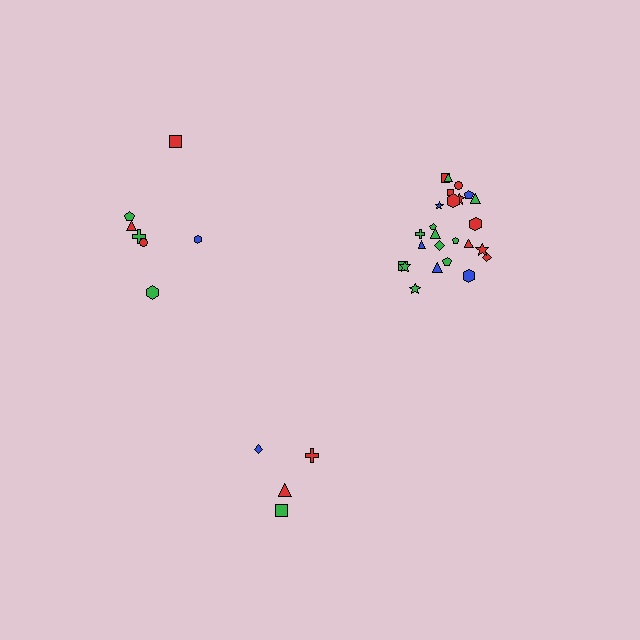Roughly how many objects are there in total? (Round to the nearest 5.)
Roughly 35 objects in total.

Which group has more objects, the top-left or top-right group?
The top-right group.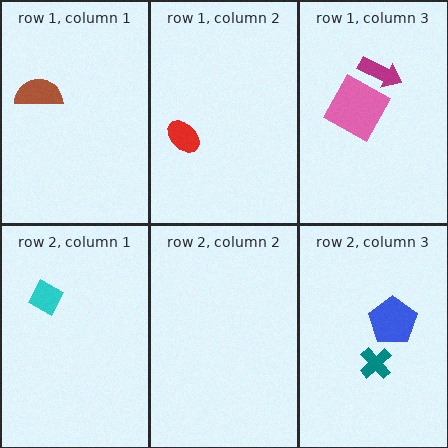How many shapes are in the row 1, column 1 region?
1.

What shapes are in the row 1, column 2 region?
The red ellipse.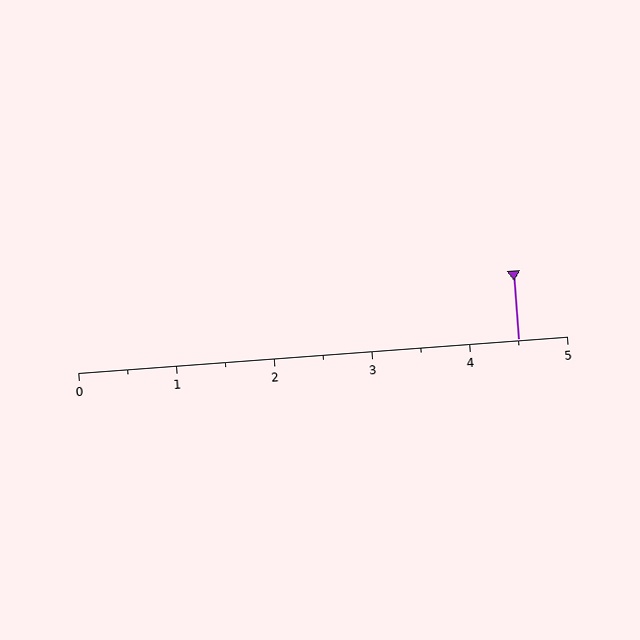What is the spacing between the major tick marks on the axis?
The major ticks are spaced 1 apart.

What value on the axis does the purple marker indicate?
The marker indicates approximately 4.5.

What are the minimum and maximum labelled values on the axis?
The axis runs from 0 to 5.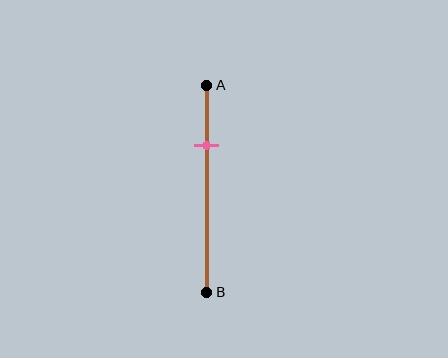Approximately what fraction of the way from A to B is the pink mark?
The pink mark is approximately 30% of the way from A to B.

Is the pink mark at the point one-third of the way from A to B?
No, the mark is at about 30% from A, not at the 33% one-third point.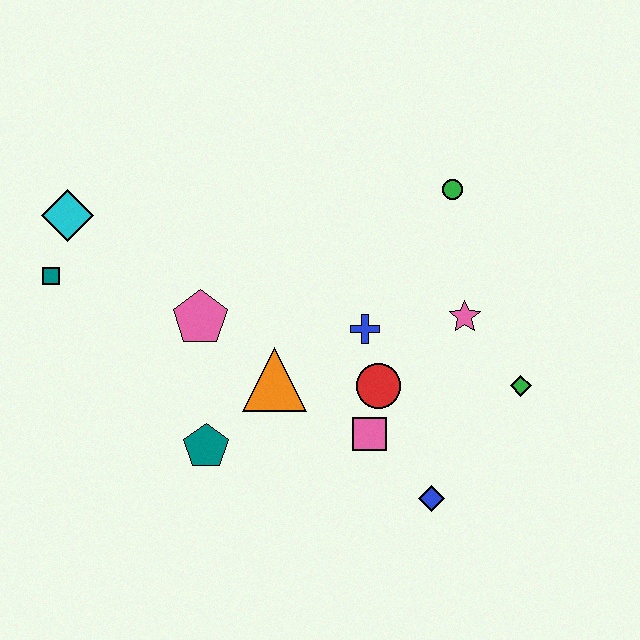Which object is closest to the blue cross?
The red circle is closest to the blue cross.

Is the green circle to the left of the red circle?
No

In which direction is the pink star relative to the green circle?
The pink star is below the green circle.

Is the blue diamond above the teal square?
No